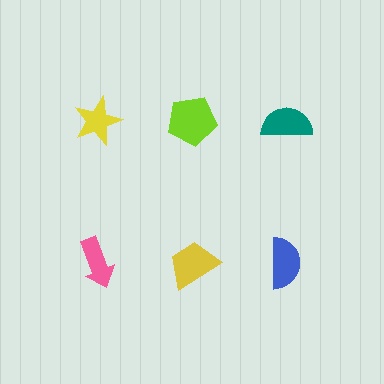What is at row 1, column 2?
A lime pentagon.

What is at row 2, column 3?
A blue semicircle.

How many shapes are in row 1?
3 shapes.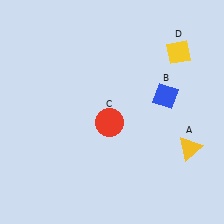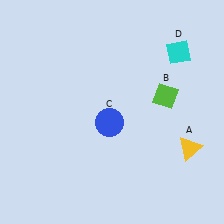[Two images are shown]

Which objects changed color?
B changed from blue to lime. C changed from red to blue. D changed from yellow to cyan.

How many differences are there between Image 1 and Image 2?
There are 3 differences between the two images.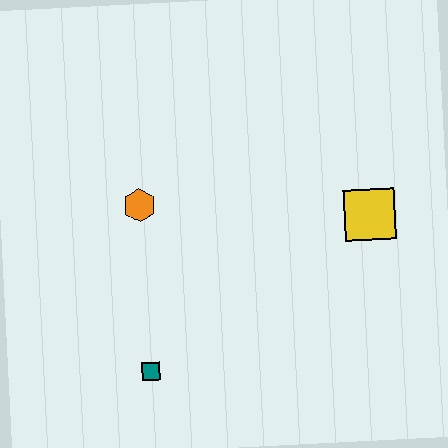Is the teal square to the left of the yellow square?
Yes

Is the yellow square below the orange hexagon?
Yes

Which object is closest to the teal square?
The orange hexagon is closest to the teal square.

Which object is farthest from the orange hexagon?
The yellow square is farthest from the orange hexagon.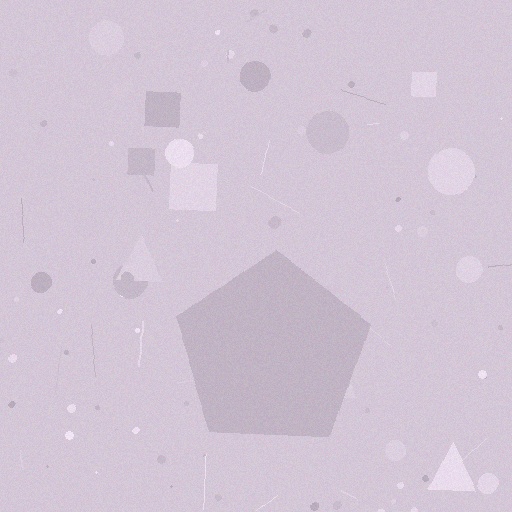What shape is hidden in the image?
A pentagon is hidden in the image.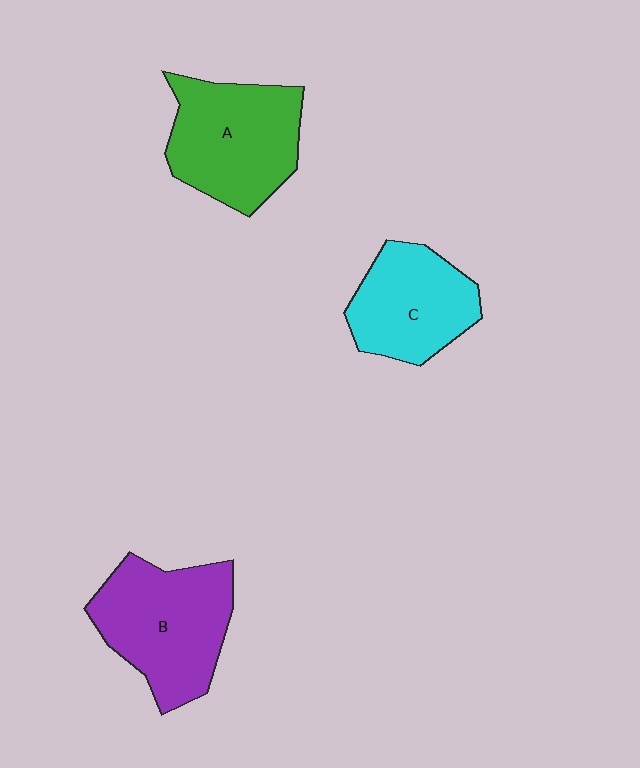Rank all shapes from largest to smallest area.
From largest to smallest: B (purple), A (green), C (cyan).